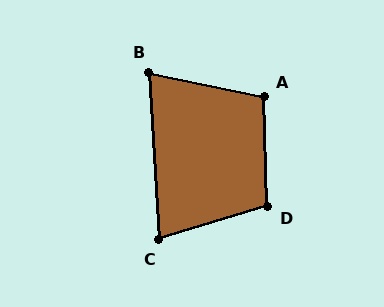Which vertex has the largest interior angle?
D, at approximately 105 degrees.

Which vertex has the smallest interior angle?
B, at approximately 75 degrees.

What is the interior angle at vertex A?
Approximately 104 degrees (obtuse).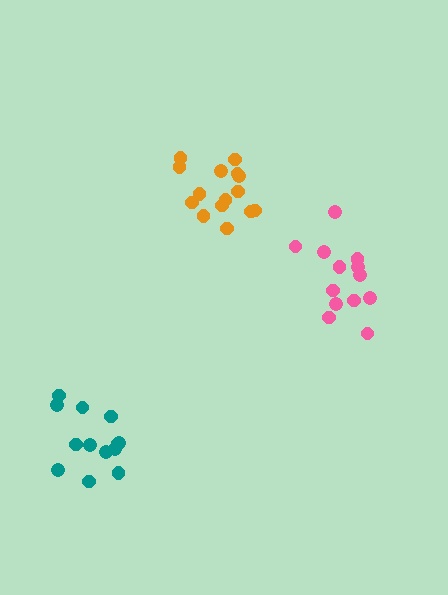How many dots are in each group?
Group 1: 15 dots, Group 2: 13 dots, Group 3: 13 dots (41 total).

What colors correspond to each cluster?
The clusters are colored: orange, teal, pink.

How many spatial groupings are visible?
There are 3 spatial groupings.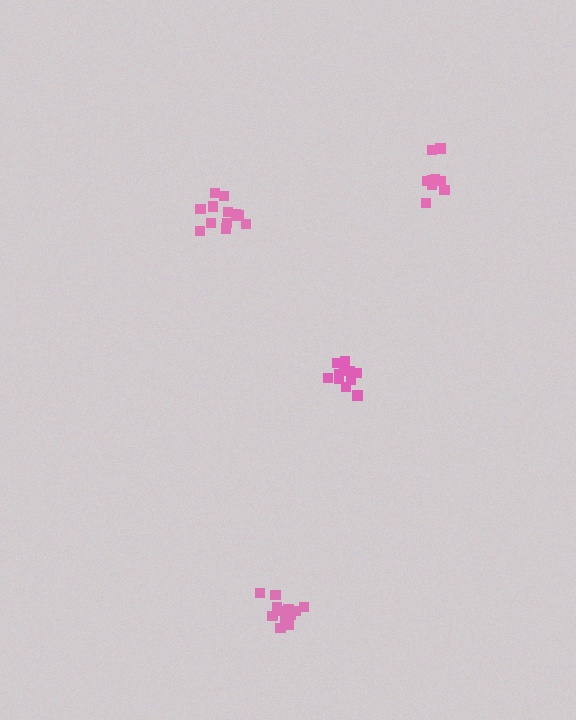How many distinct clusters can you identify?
There are 4 distinct clusters.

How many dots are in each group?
Group 1: 11 dots, Group 2: 13 dots, Group 3: 13 dots, Group 4: 11 dots (48 total).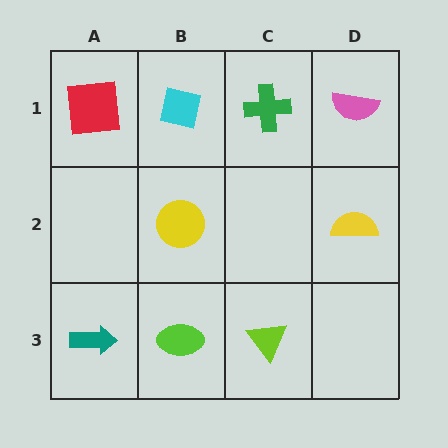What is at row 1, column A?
A red square.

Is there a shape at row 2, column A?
No, that cell is empty.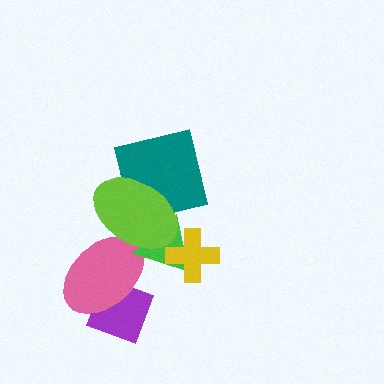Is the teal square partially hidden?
Yes, it is partially covered by another shape.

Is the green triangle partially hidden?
Yes, it is partially covered by another shape.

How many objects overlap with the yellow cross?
1 object overlaps with the yellow cross.